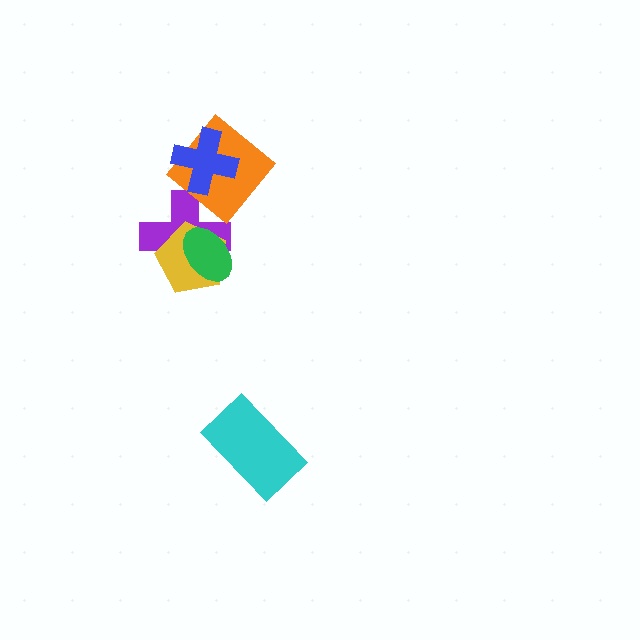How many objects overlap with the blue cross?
1 object overlaps with the blue cross.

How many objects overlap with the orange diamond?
1 object overlaps with the orange diamond.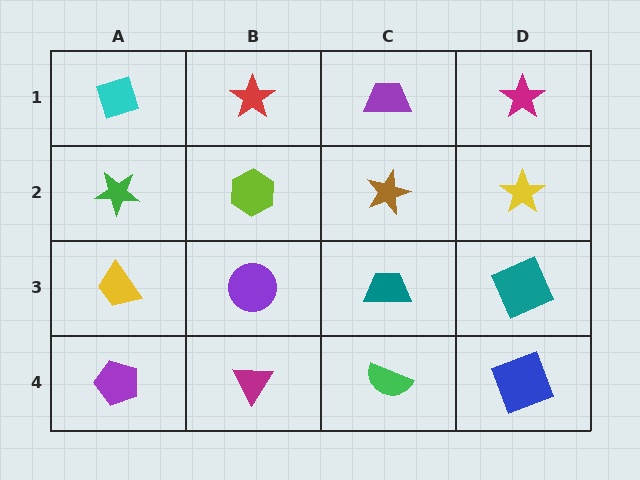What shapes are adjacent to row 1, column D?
A yellow star (row 2, column D), a purple trapezoid (row 1, column C).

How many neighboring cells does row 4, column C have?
3.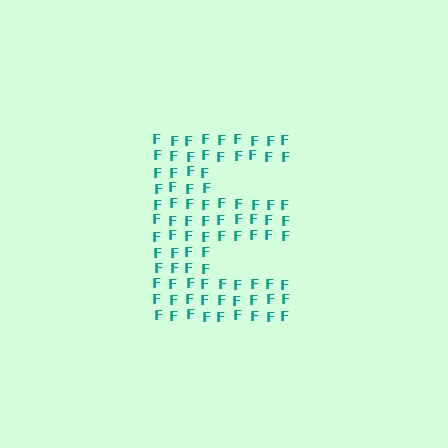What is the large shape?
The large shape is the letter E.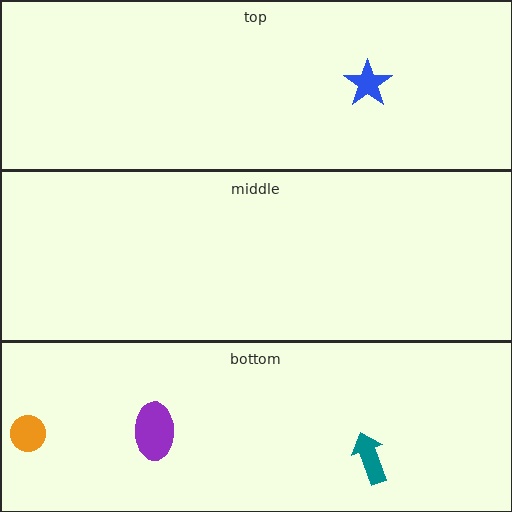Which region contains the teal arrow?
The bottom region.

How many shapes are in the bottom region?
3.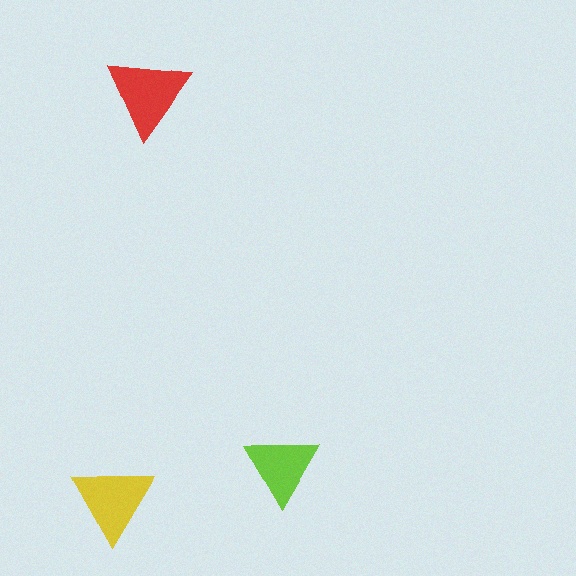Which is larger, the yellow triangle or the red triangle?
The red one.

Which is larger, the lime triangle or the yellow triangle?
The yellow one.